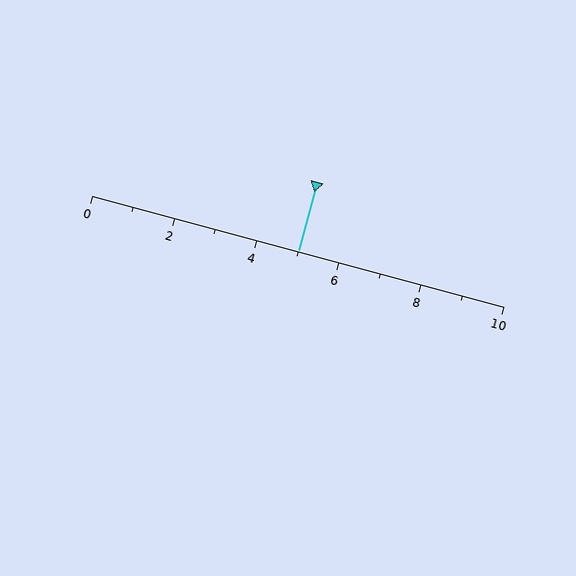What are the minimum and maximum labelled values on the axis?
The axis runs from 0 to 10.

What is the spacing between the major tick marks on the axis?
The major ticks are spaced 2 apart.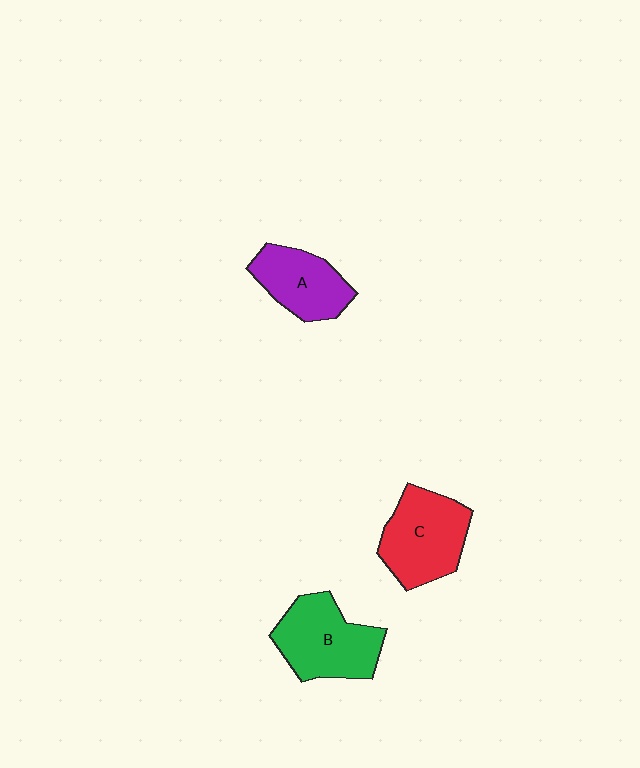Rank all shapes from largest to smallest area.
From largest to smallest: B (green), C (red), A (purple).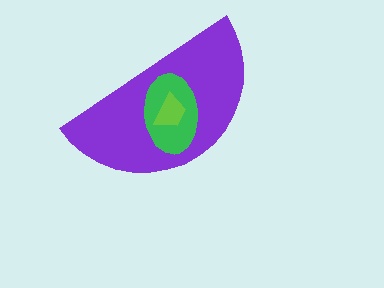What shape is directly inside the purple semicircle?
The green ellipse.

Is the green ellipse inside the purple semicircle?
Yes.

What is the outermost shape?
The purple semicircle.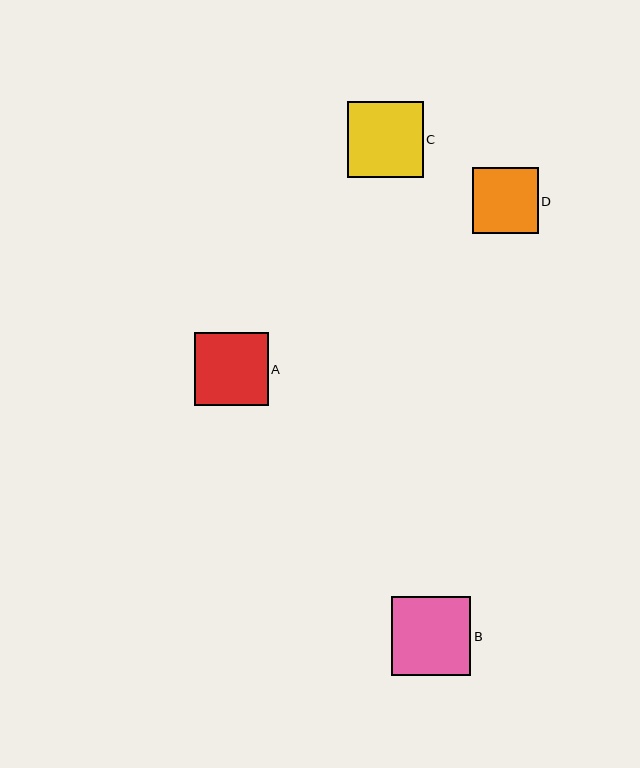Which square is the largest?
Square B is the largest with a size of approximately 79 pixels.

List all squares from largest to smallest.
From largest to smallest: B, C, A, D.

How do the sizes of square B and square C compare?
Square B and square C are approximately the same size.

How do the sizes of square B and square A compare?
Square B and square A are approximately the same size.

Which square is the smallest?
Square D is the smallest with a size of approximately 65 pixels.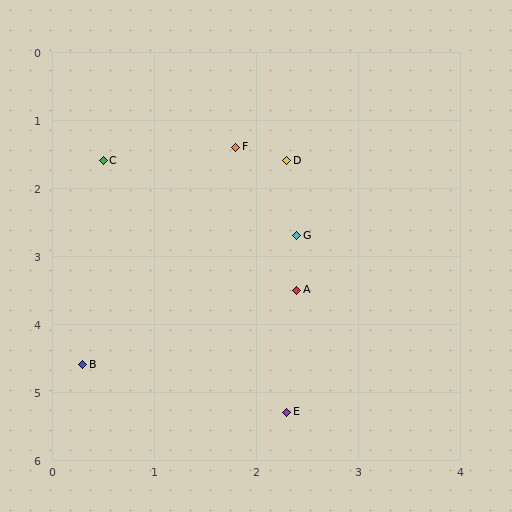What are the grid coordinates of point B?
Point B is at approximately (0.3, 4.6).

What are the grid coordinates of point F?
Point F is at approximately (1.8, 1.4).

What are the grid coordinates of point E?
Point E is at approximately (2.3, 5.3).